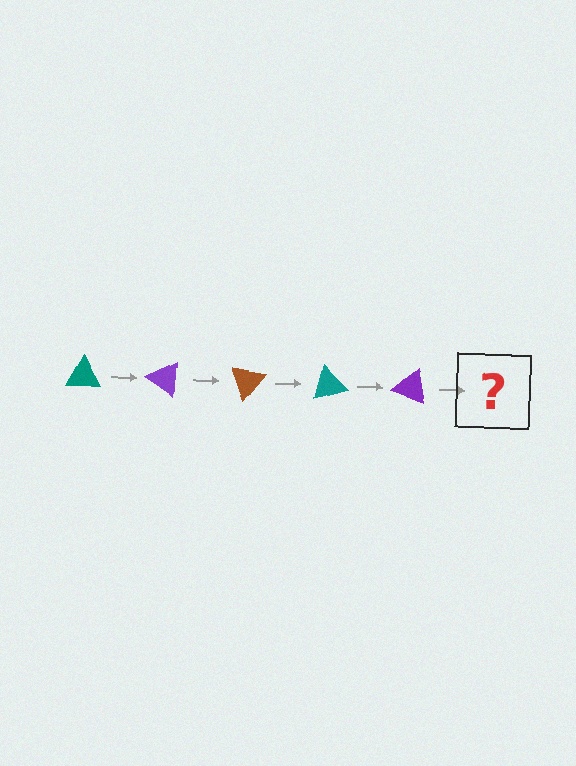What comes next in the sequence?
The next element should be a brown triangle, rotated 175 degrees from the start.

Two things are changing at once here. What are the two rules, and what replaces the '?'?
The two rules are that it rotates 35 degrees each step and the color cycles through teal, purple, and brown. The '?' should be a brown triangle, rotated 175 degrees from the start.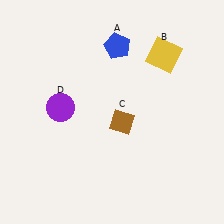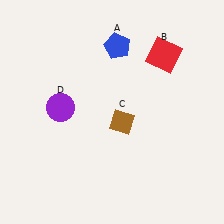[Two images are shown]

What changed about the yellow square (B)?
In Image 1, B is yellow. In Image 2, it changed to red.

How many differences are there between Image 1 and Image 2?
There is 1 difference between the two images.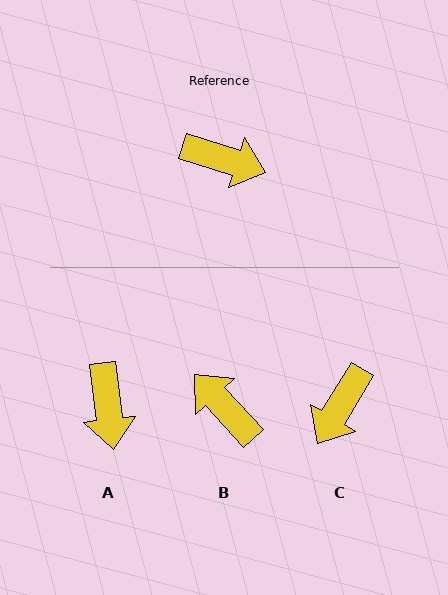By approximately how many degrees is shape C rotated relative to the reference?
Approximately 103 degrees clockwise.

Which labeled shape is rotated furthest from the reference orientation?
B, about 150 degrees away.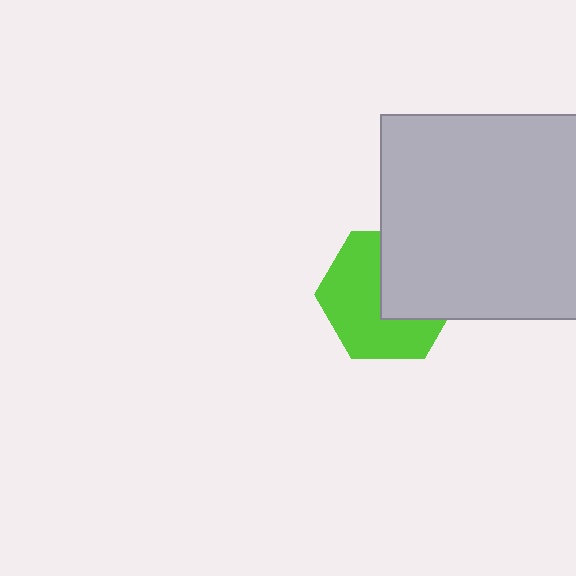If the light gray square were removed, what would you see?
You would see the complete lime hexagon.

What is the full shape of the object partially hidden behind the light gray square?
The partially hidden object is a lime hexagon.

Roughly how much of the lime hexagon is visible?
About half of it is visible (roughly 58%).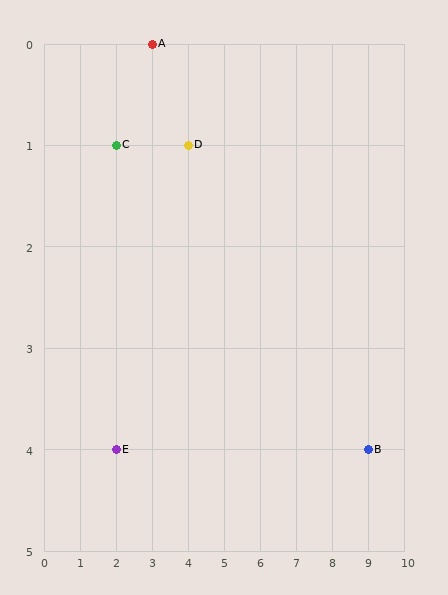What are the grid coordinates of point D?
Point D is at grid coordinates (4, 1).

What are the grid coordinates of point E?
Point E is at grid coordinates (2, 4).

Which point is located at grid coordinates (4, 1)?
Point D is at (4, 1).